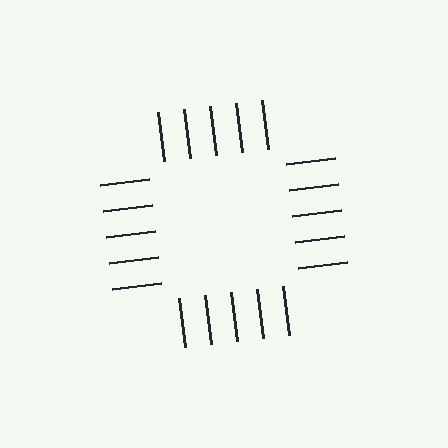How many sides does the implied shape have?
4 sides — the line-ends trace a square.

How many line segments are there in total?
20 — 5 along each of the 4 edges.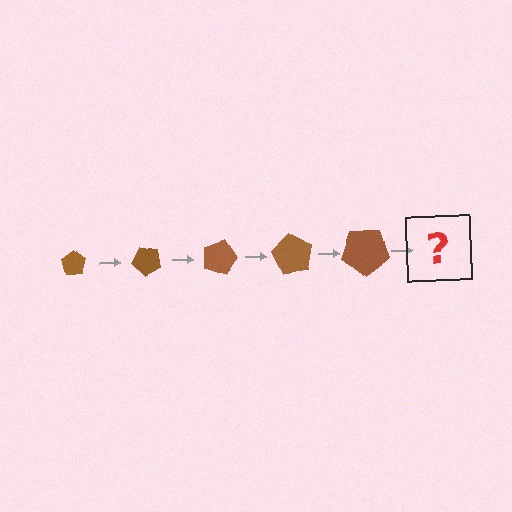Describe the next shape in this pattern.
It should be a pentagon, larger than the previous one and rotated 225 degrees from the start.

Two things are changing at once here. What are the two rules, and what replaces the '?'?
The two rules are that the pentagon grows larger each step and it rotates 45 degrees each step. The '?' should be a pentagon, larger than the previous one and rotated 225 degrees from the start.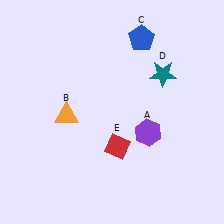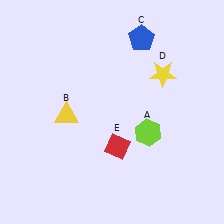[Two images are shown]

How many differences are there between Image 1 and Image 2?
There are 3 differences between the two images.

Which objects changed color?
A changed from purple to lime. B changed from orange to yellow. D changed from teal to yellow.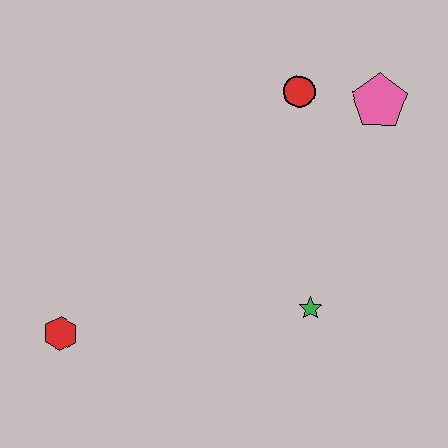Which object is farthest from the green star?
The red hexagon is farthest from the green star.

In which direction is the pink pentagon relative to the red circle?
The pink pentagon is to the right of the red circle.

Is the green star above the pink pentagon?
No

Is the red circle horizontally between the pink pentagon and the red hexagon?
Yes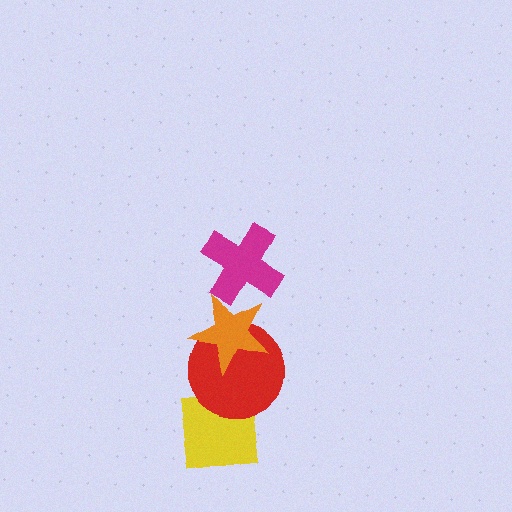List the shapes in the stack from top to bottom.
From top to bottom: the magenta cross, the orange star, the red circle, the yellow square.